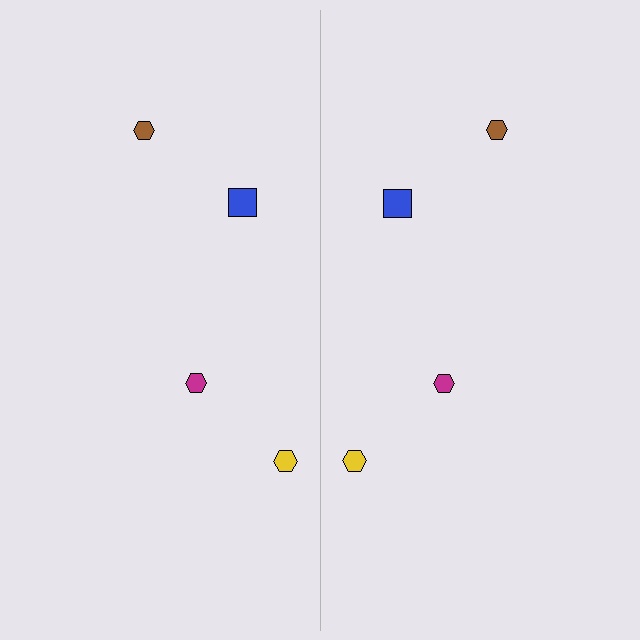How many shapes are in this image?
There are 8 shapes in this image.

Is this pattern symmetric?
Yes, this pattern has bilateral (reflection) symmetry.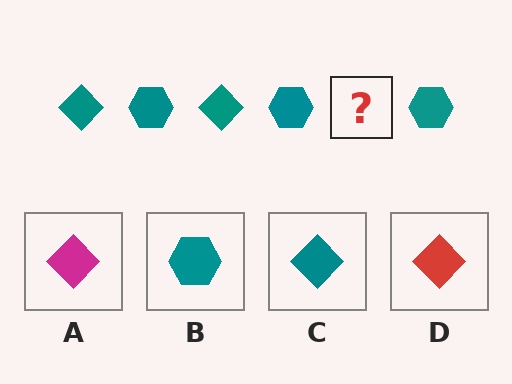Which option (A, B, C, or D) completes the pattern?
C.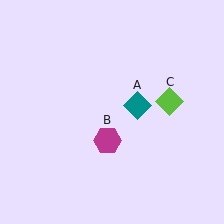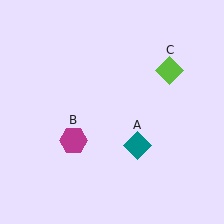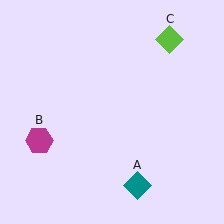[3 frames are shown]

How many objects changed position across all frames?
3 objects changed position: teal diamond (object A), magenta hexagon (object B), lime diamond (object C).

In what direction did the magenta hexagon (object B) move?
The magenta hexagon (object B) moved left.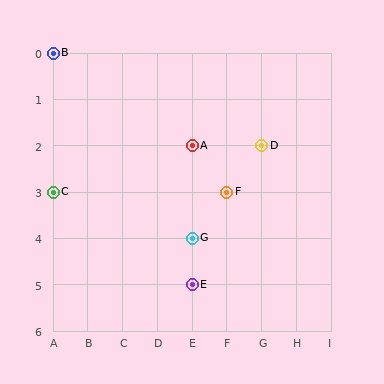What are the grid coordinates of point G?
Point G is at grid coordinates (E, 4).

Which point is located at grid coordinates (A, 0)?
Point B is at (A, 0).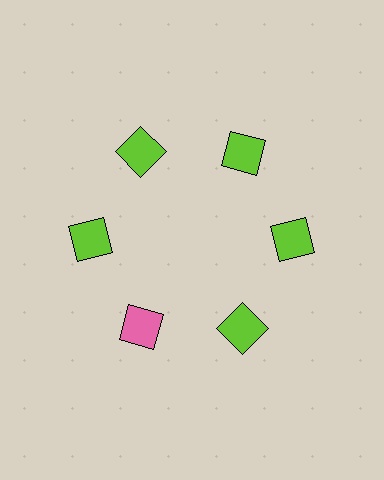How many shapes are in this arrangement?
There are 6 shapes arranged in a ring pattern.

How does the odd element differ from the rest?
It has a different color: pink instead of lime.